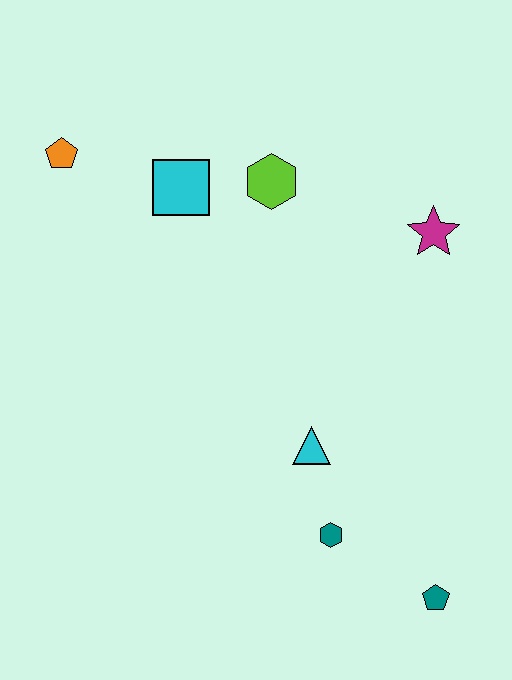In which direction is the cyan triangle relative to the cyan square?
The cyan triangle is below the cyan square.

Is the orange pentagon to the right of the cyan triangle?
No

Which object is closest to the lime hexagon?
The cyan square is closest to the lime hexagon.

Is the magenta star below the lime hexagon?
Yes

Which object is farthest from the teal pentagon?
The orange pentagon is farthest from the teal pentagon.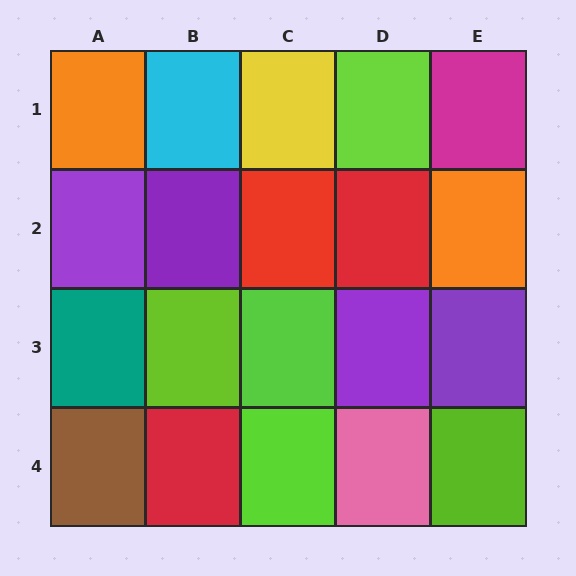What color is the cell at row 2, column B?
Purple.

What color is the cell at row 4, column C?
Lime.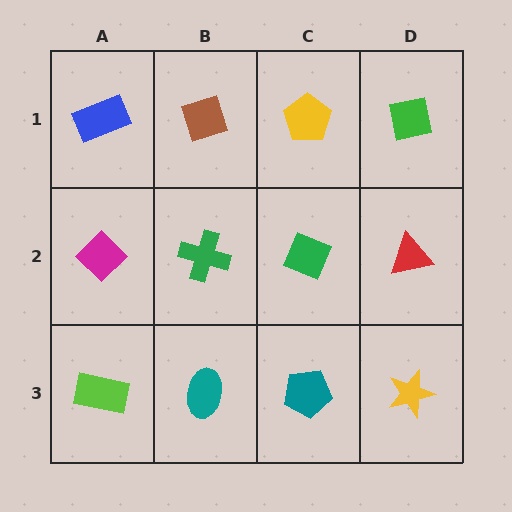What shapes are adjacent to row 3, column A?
A magenta diamond (row 2, column A), a teal ellipse (row 3, column B).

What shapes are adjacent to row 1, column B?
A green cross (row 2, column B), a blue rectangle (row 1, column A), a yellow pentagon (row 1, column C).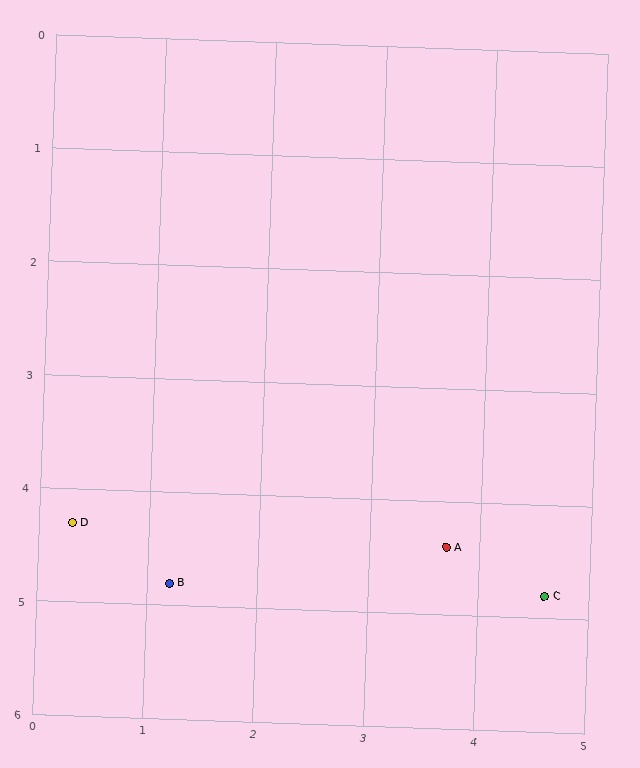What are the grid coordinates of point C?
Point C is at approximately (4.6, 4.8).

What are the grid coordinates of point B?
Point B is at approximately (1.2, 4.8).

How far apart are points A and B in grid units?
Points A and B are about 2.5 grid units apart.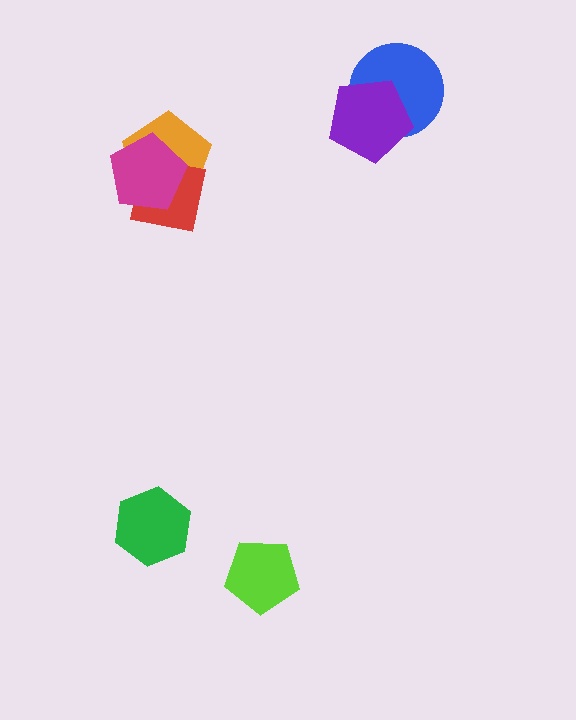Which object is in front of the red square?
The magenta pentagon is in front of the red square.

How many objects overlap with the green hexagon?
0 objects overlap with the green hexagon.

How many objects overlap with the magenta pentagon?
2 objects overlap with the magenta pentagon.